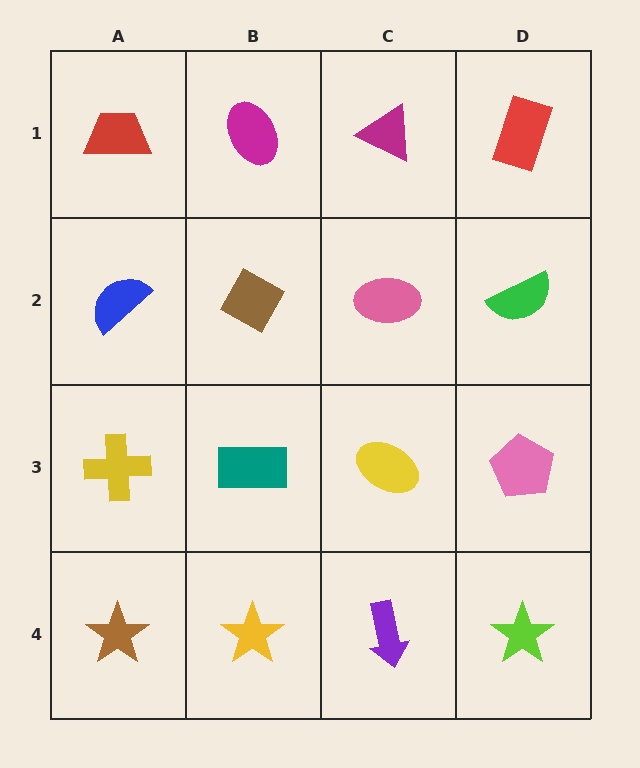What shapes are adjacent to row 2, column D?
A red rectangle (row 1, column D), a pink pentagon (row 3, column D), a pink ellipse (row 2, column C).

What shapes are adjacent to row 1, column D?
A green semicircle (row 2, column D), a magenta triangle (row 1, column C).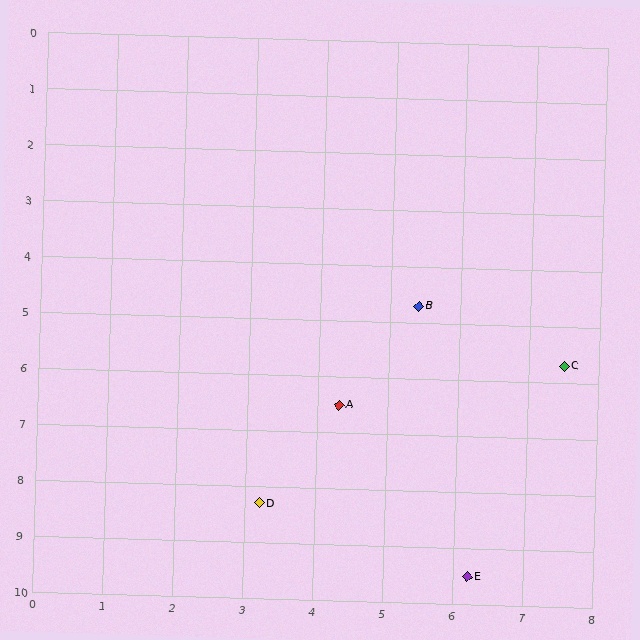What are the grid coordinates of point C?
Point C is at approximately (7.5, 5.7).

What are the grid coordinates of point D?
Point D is at approximately (3.2, 8.3).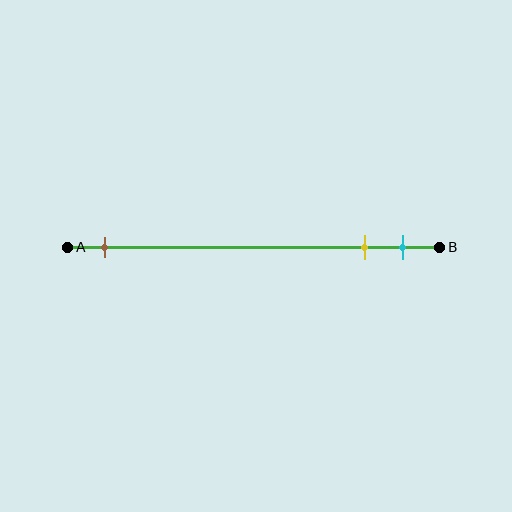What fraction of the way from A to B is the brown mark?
The brown mark is approximately 10% (0.1) of the way from A to B.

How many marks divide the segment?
There are 3 marks dividing the segment.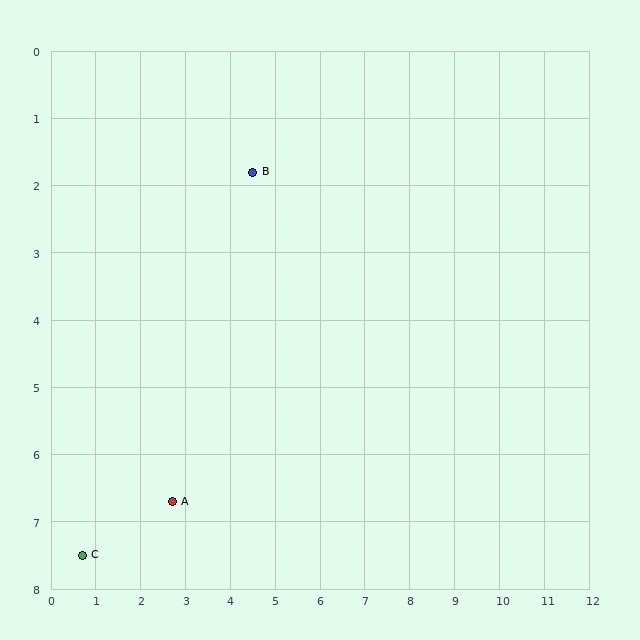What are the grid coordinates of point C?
Point C is at approximately (0.7, 7.5).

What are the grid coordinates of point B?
Point B is at approximately (4.5, 1.8).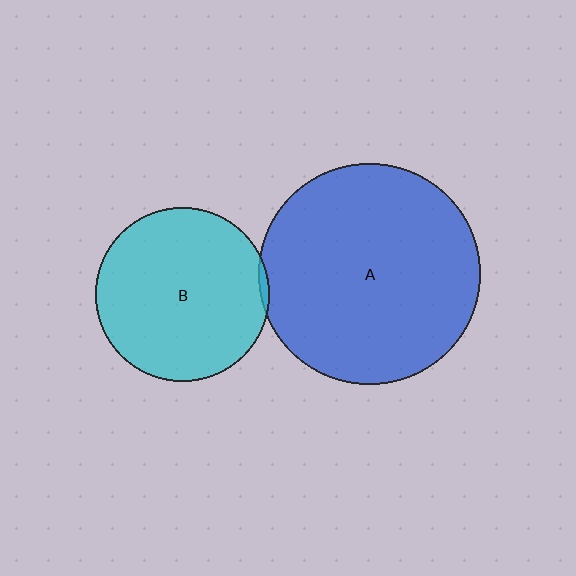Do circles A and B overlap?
Yes.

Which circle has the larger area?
Circle A (blue).